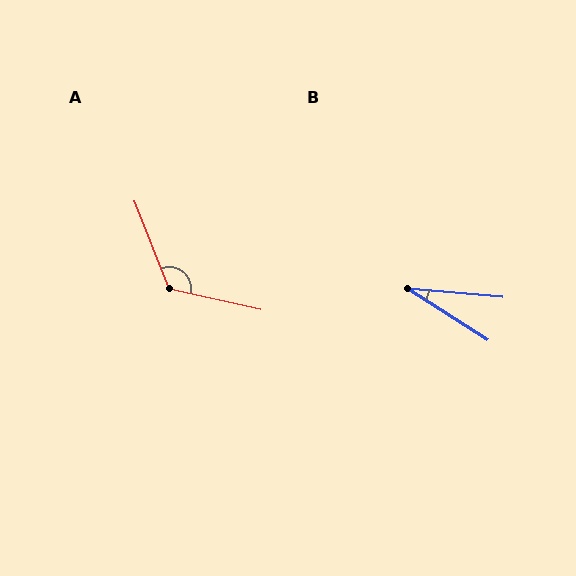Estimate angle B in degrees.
Approximately 27 degrees.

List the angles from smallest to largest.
B (27°), A (124°).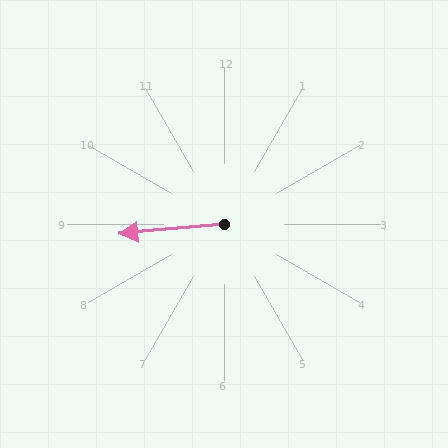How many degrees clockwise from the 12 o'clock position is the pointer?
Approximately 265 degrees.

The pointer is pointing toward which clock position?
Roughly 9 o'clock.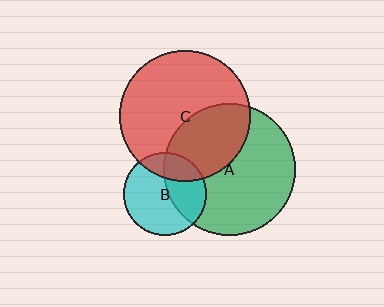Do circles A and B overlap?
Yes.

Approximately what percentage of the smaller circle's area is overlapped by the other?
Approximately 40%.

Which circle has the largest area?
Circle A (green).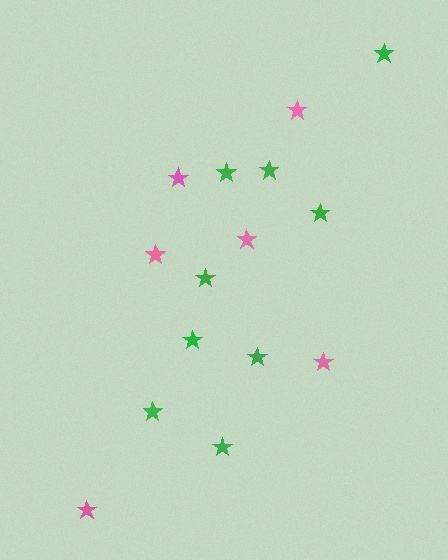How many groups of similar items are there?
There are 2 groups: one group of pink stars (6) and one group of green stars (9).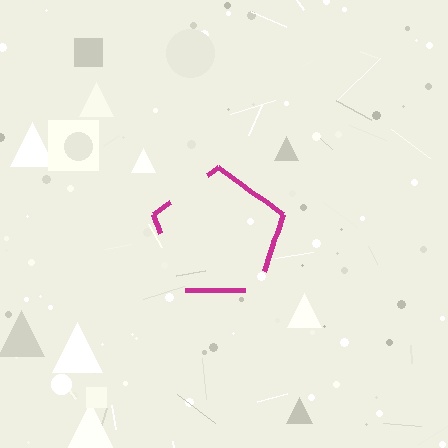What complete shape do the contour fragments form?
The contour fragments form a pentagon.